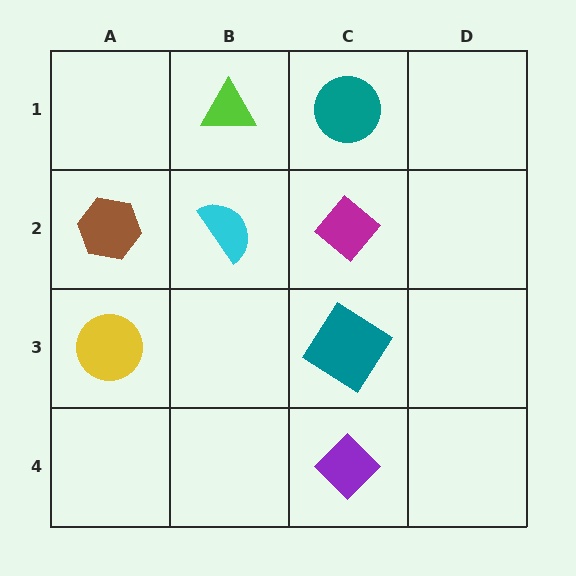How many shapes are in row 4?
1 shape.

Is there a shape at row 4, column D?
No, that cell is empty.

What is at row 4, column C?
A purple diamond.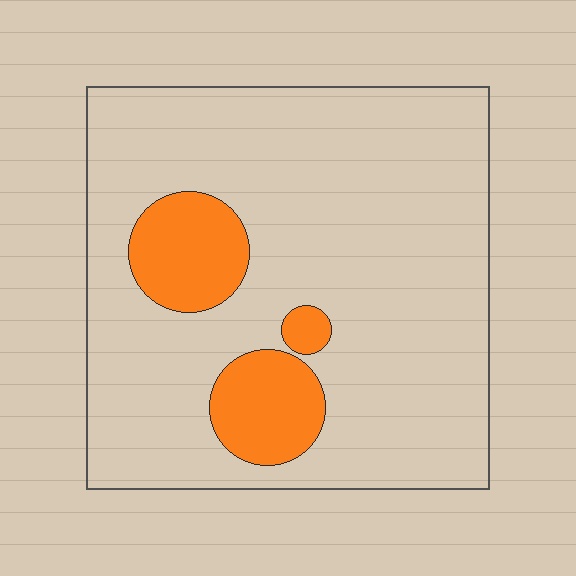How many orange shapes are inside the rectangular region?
3.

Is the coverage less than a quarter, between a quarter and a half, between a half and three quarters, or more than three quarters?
Less than a quarter.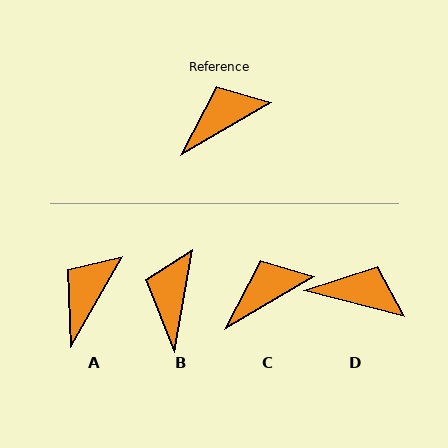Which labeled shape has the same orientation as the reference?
C.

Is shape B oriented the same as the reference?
No, it is off by about 50 degrees.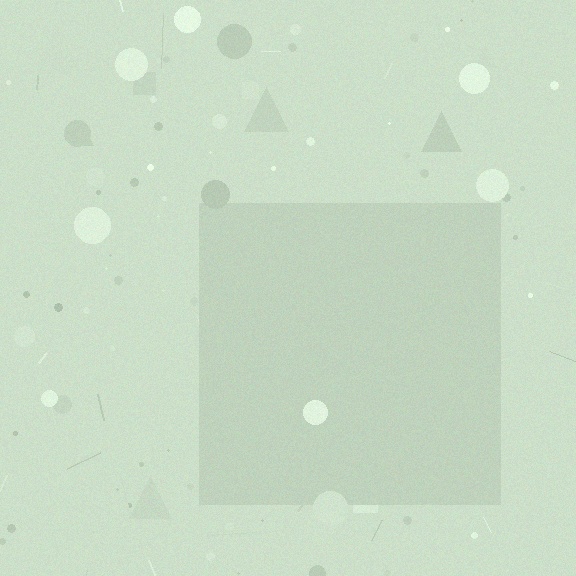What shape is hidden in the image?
A square is hidden in the image.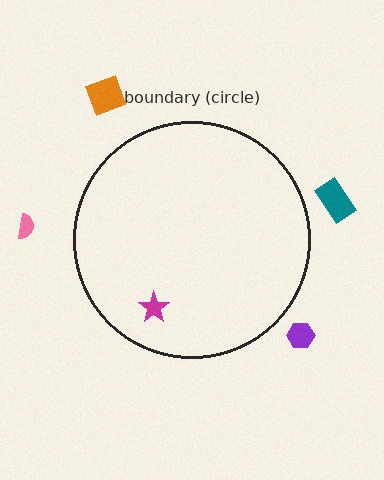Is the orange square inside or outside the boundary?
Outside.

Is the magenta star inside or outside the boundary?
Inside.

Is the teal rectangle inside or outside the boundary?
Outside.